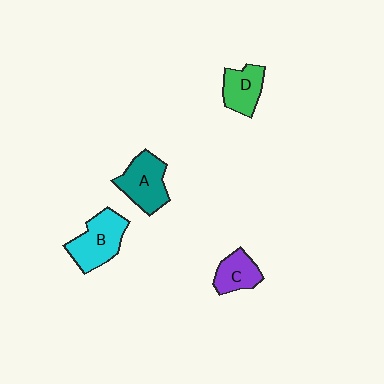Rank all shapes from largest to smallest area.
From largest to smallest: B (cyan), A (teal), D (green), C (purple).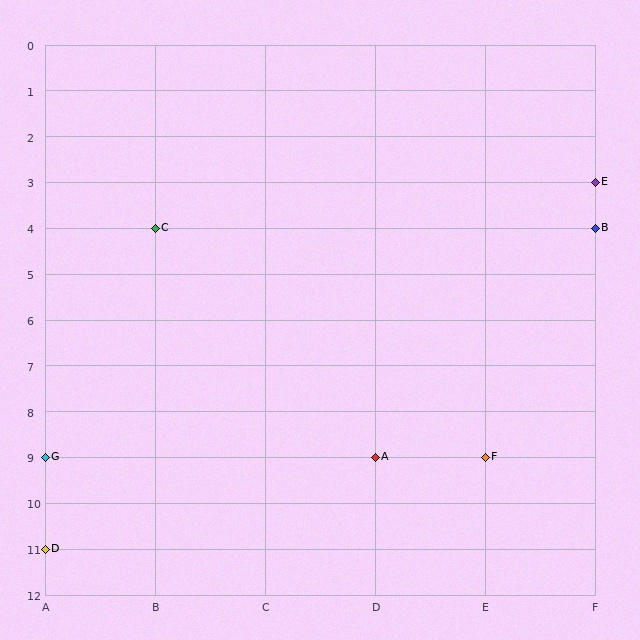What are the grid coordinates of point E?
Point E is at grid coordinates (F, 3).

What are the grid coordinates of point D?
Point D is at grid coordinates (A, 11).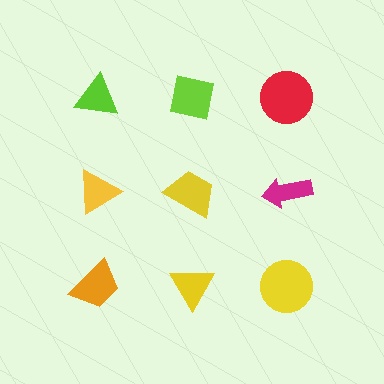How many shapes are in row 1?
3 shapes.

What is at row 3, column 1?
An orange trapezoid.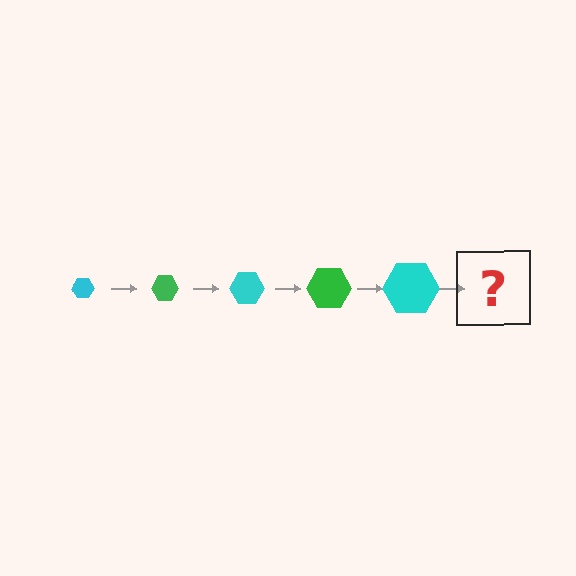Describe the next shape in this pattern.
It should be a green hexagon, larger than the previous one.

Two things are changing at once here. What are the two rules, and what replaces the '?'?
The two rules are that the hexagon grows larger each step and the color cycles through cyan and green. The '?' should be a green hexagon, larger than the previous one.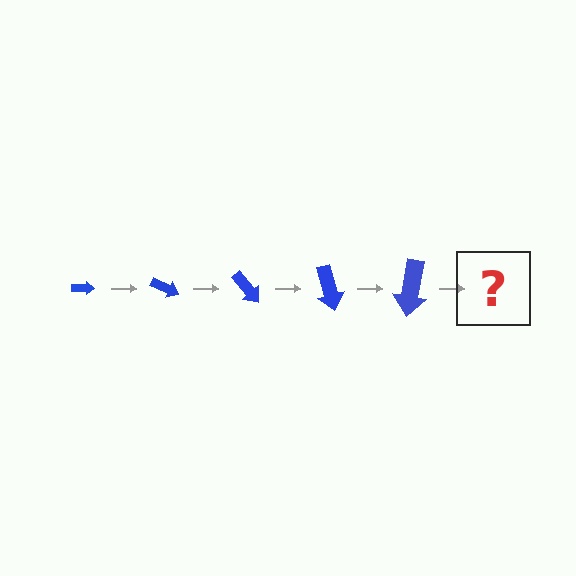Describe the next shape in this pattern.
It should be an arrow, larger than the previous one and rotated 125 degrees from the start.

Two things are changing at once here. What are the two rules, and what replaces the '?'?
The two rules are that the arrow grows larger each step and it rotates 25 degrees each step. The '?' should be an arrow, larger than the previous one and rotated 125 degrees from the start.